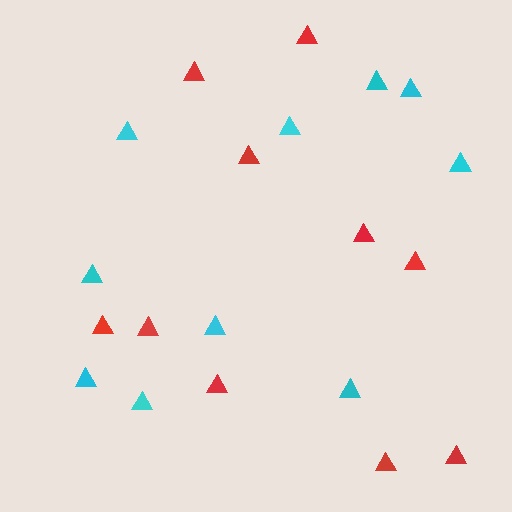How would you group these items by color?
There are 2 groups: one group of red triangles (10) and one group of cyan triangles (10).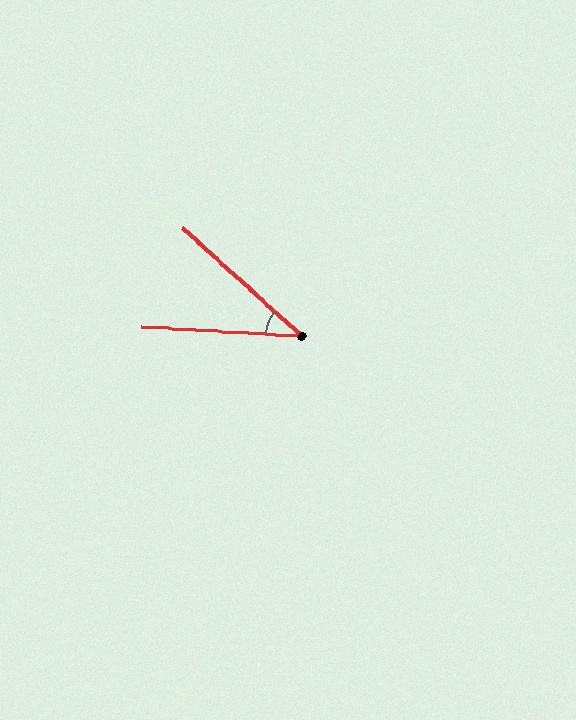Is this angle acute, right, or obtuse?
It is acute.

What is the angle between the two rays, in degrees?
Approximately 39 degrees.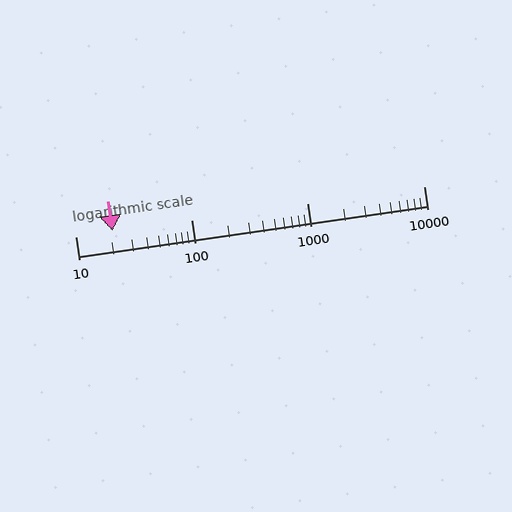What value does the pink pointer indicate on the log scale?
The pointer indicates approximately 21.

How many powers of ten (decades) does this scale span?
The scale spans 3 decades, from 10 to 10000.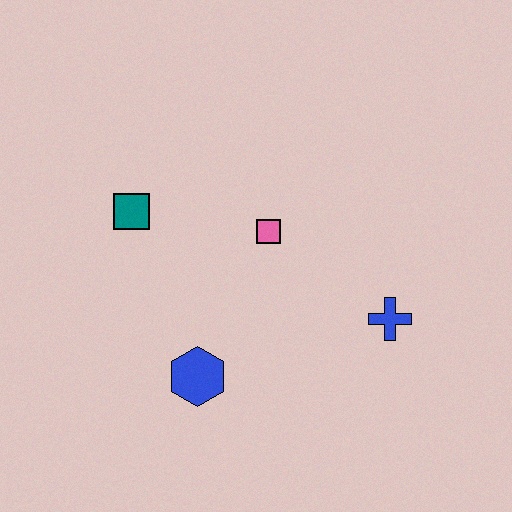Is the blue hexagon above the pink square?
No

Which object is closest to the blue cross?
The pink square is closest to the blue cross.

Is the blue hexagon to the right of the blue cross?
No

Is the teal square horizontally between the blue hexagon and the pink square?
No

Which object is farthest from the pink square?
The blue hexagon is farthest from the pink square.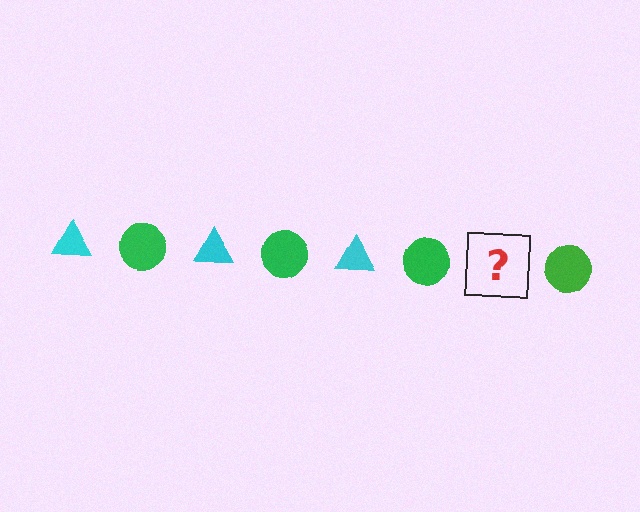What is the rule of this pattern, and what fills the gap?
The rule is that the pattern alternates between cyan triangle and green circle. The gap should be filled with a cyan triangle.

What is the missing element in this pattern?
The missing element is a cyan triangle.